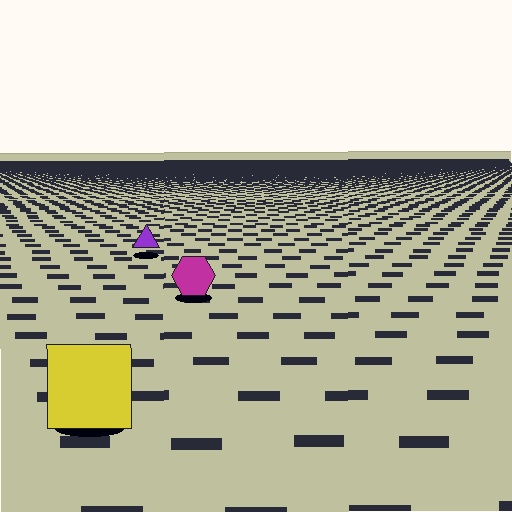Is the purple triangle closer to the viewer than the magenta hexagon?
No. The magenta hexagon is closer — you can tell from the texture gradient: the ground texture is coarser near it.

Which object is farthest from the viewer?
The purple triangle is farthest from the viewer. It appears smaller and the ground texture around it is denser.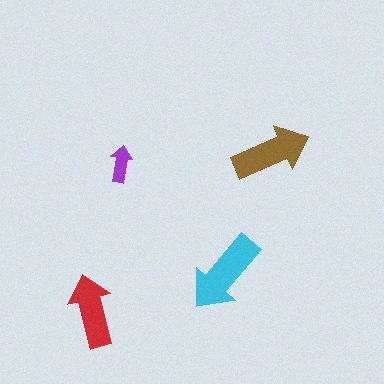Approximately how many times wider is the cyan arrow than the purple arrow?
About 2.5 times wider.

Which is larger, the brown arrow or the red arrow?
The brown one.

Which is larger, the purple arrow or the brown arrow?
The brown one.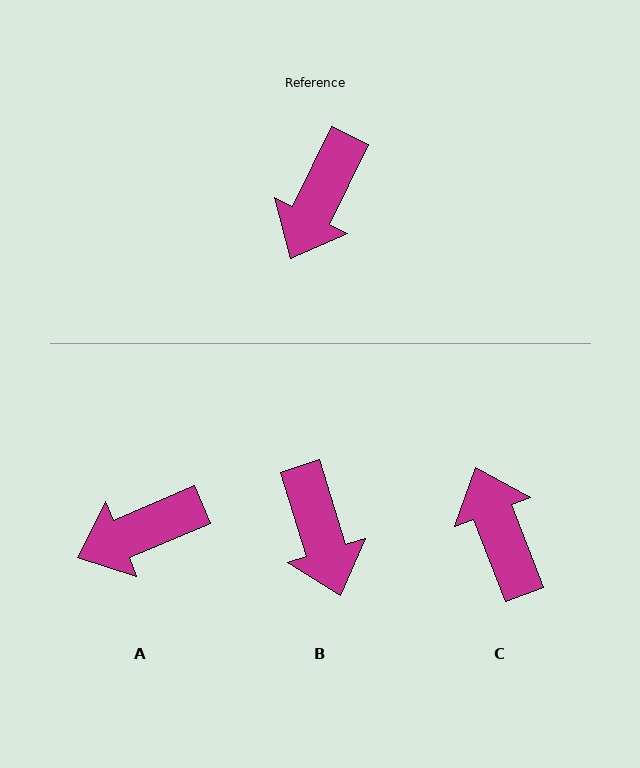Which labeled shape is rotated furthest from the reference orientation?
C, about 133 degrees away.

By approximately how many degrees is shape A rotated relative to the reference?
Approximately 41 degrees clockwise.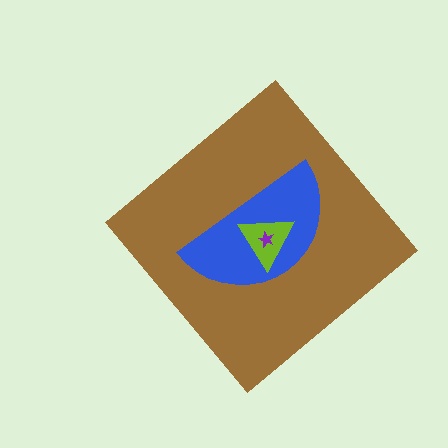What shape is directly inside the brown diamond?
The blue semicircle.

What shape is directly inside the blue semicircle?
The lime triangle.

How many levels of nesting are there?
4.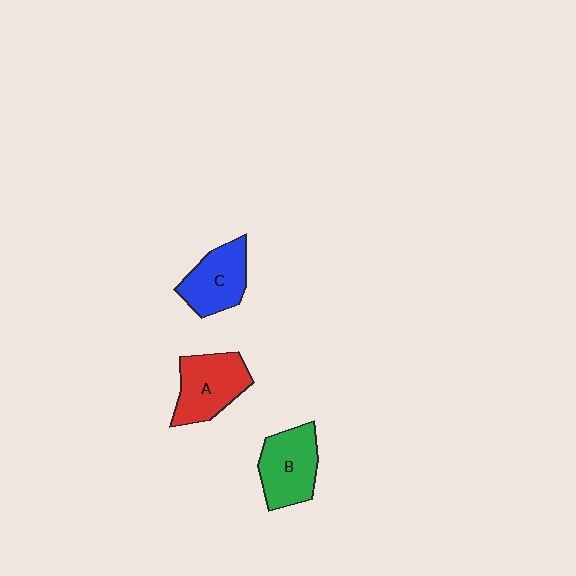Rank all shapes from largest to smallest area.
From largest to smallest: A (red), B (green), C (blue).